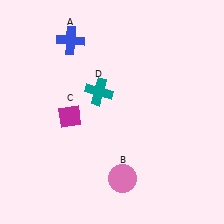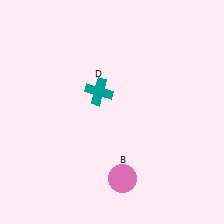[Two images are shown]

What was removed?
The magenta diamond (C), the blue cross (A) were removed in Image 2.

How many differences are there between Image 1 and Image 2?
There are 2 differences between the two images.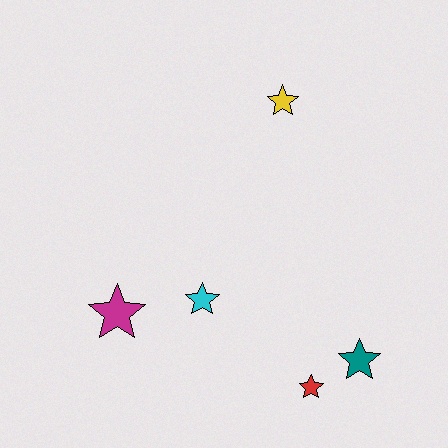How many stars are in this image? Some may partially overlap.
There are 5 stars.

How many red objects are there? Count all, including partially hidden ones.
There is 1 red object.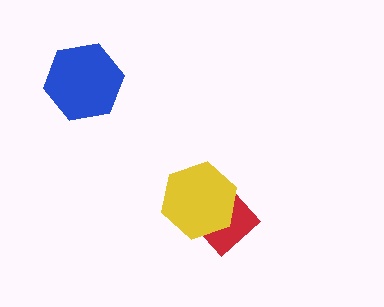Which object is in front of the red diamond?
The yellow hexagon is in front of the red diamond.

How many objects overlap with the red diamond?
1 object overlaps with the red diamond.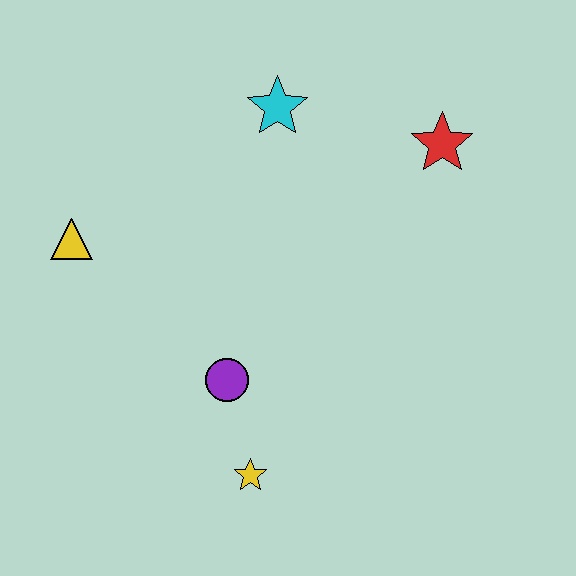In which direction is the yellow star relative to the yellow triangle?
The yellow star is below the yellow triangle.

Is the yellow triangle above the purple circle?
Yes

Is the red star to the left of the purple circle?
No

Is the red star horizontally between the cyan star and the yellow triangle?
No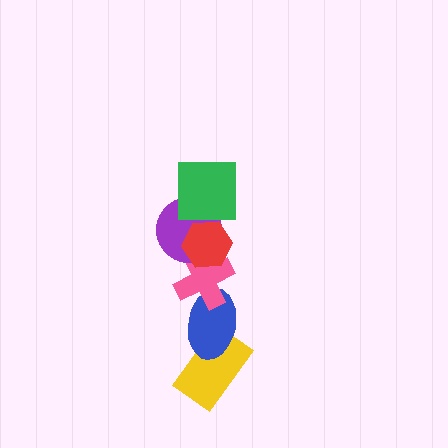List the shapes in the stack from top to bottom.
From top to bottom: the green square, the red hexagon, the purple circle, the pink cross, the blue ellipse, the yellow rectangle.